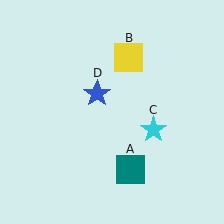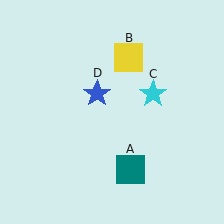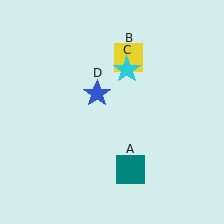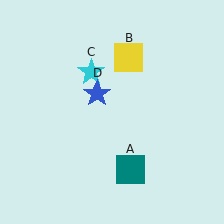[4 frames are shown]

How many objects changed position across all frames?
1 object changed position: cyan star (object C).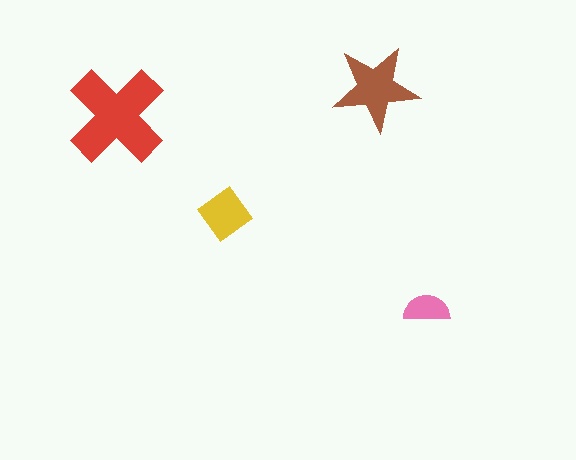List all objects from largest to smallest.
The red cross, the brown star, the yellow diamond, the pink semicircle.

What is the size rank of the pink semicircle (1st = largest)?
4th.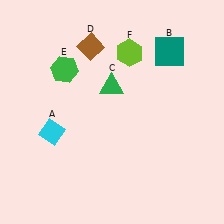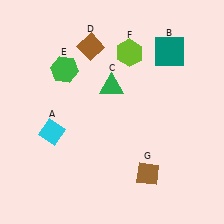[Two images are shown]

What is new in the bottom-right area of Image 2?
A brown diamond (G) was added in the bottom-right area of Image 2.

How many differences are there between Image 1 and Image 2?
There is 1 difference between the two images.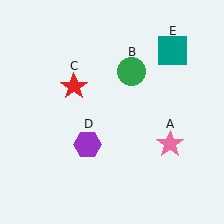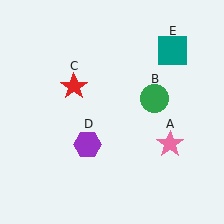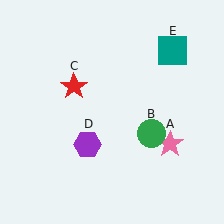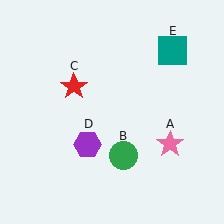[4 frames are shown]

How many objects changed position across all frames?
1 object changed position: green circle (object B).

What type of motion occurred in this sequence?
The green circle (object B) rotated clockwise around the center of the scene.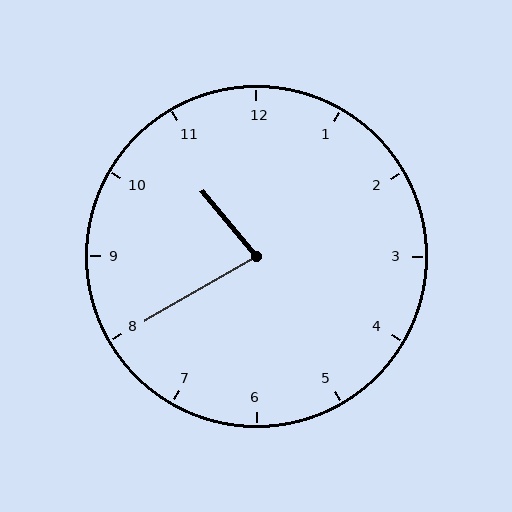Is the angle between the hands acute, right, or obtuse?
It is acute.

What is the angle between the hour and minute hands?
Approximately 80 degrees.